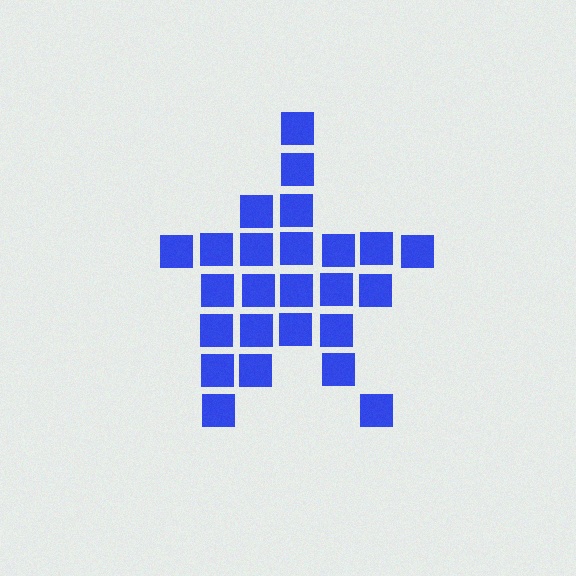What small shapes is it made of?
It is made of small squares.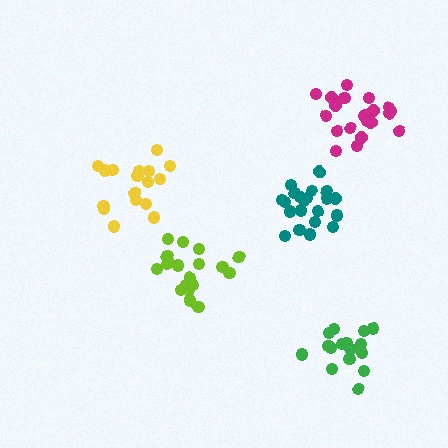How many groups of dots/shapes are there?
There are 5 groups.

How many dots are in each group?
Group 1: 17 dots, Group 2: 21 dots, Group 3: 17 dots, Group 4: 20 dots, Group 5: 21 dots (96 total).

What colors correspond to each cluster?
The clusters are colored: yellow, magenta, green, lime, teal.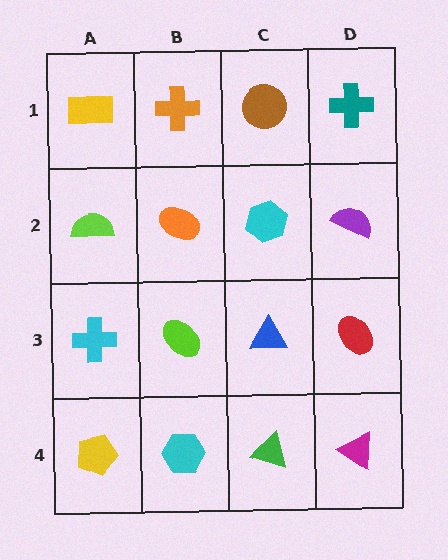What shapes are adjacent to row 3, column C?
A cyan hexagon (row 2, column C), a green triangle (row 4, column C), a lime ellipse (row 3, column B), a red ellipse (row 3, column D).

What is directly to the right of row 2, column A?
An orange ellipse.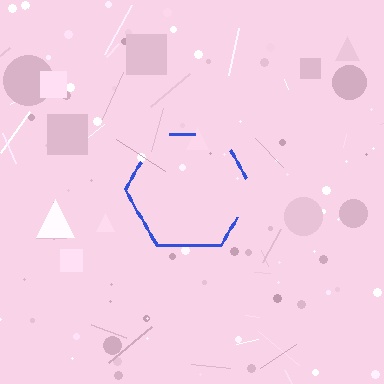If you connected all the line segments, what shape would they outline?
They would outline a hexagon.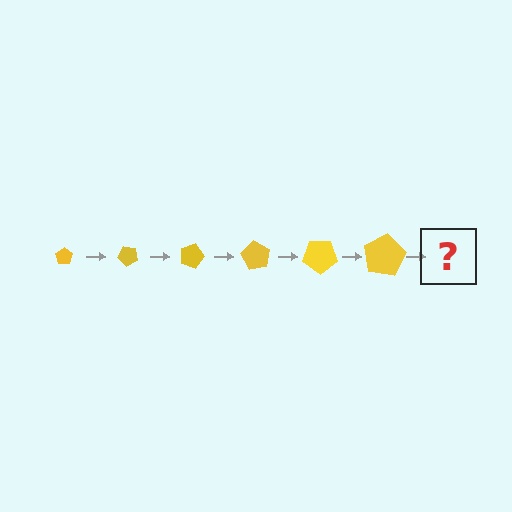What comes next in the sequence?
The next element should be a pentagon, larger than the previous one and rotated 270 degrees from the start.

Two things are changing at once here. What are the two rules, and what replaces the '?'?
The two rules are that the pentagon grows larger each step and it rotates 45 degrees each step. The '?' should be a pentagon, larger than the previous one and rotated 270 degrees from the start.